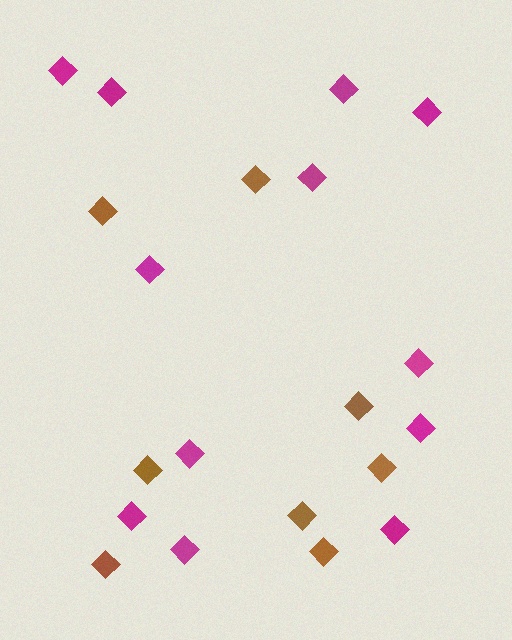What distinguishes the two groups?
There are 2 groups: one group of magenta diamonds (12) and one group of brown diamonds (8).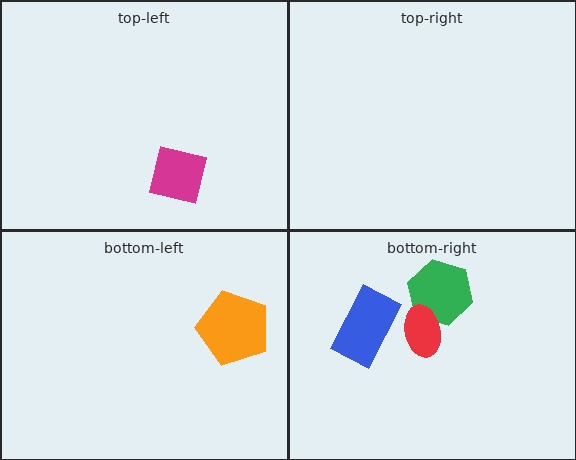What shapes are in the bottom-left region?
The orange pentagon.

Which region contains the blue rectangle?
The bottom-right region.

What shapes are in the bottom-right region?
The blue rectangle, the green hexagon, the red ellipse.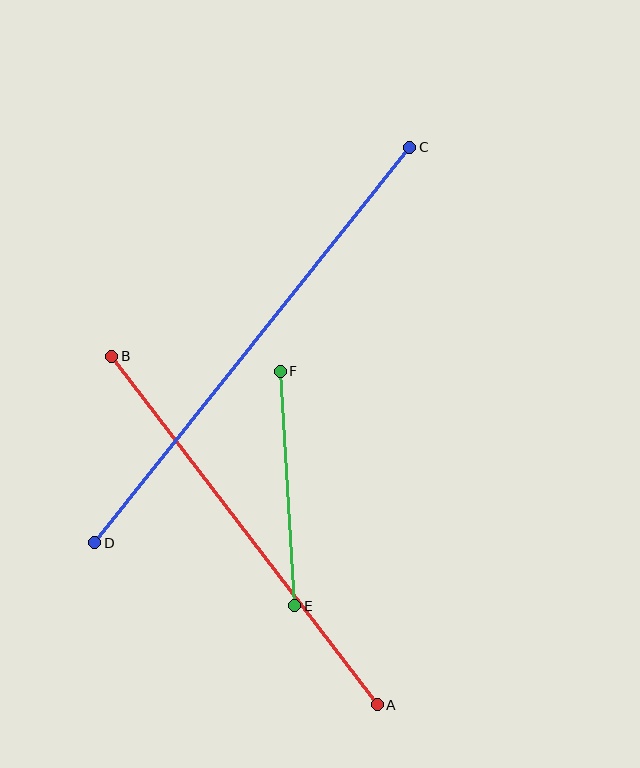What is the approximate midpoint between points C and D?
The midpoint is at approximately (252, 345) pixels.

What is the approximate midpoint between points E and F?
The midpoint is at approximately (288, 489) pixels.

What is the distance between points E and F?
The distance is approximately 235 pixels.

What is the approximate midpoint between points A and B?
The midpoint is at approximately (244, 531) pixels.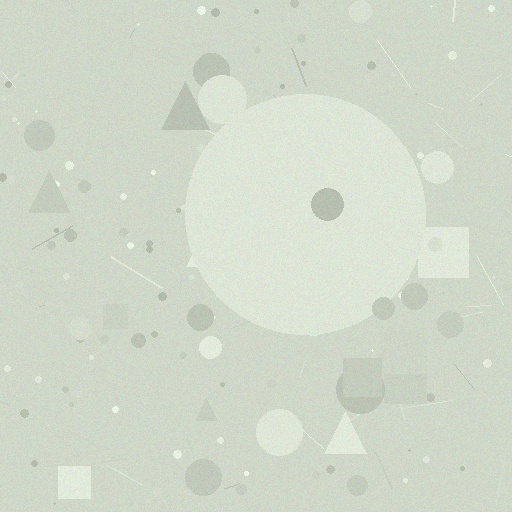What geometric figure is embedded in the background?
A circle is embedded in the background.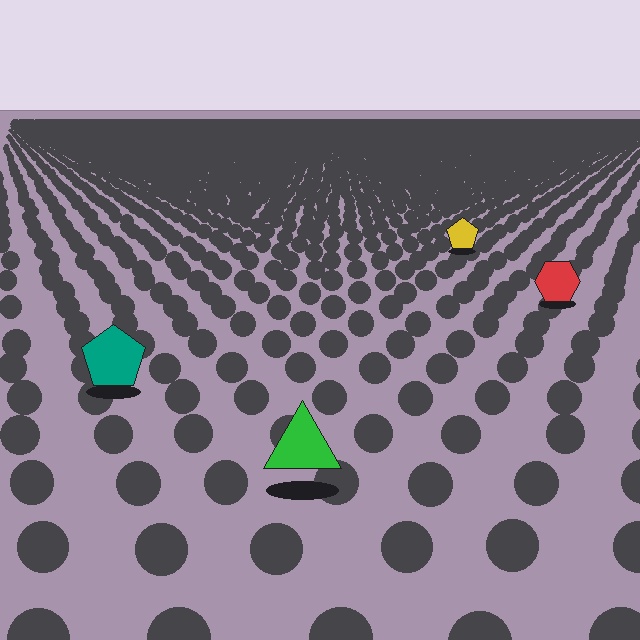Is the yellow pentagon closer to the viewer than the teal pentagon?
No. The teal pentagon is closer — you can tell from the texture gradient: the ground texture is coarser near it.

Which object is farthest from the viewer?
The yellow pentagon is farthest from the viewer. It appears smaller and the ground texture around it is denser.